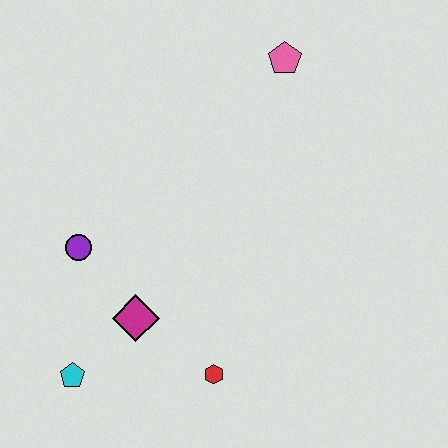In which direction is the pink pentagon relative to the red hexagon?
The pink pentagon is above the red hexagon.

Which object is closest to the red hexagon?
The magenta diamond is closest to the red hexagon.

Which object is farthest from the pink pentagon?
The cyan pentagon is farthest from the pink pentagon.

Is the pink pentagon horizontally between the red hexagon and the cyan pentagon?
No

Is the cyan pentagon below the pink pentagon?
Yes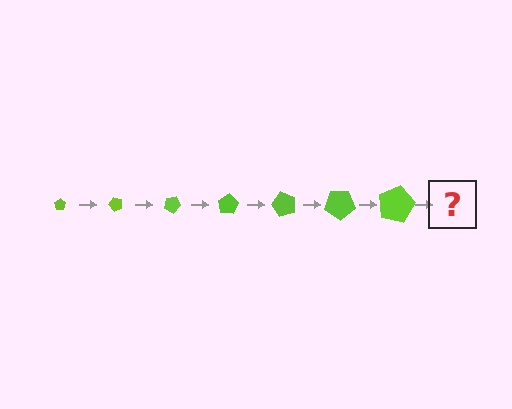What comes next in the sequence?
The next element should be a pentagon, larger than the previous one and rotated 350 degrees from the start.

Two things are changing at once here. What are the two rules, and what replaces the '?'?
The two rules are that the pentagon grows larger each step and it rotates 50 degrees each step. The '?' should be a pentagon, larger than the previous one and rotated 350 degrees from the start.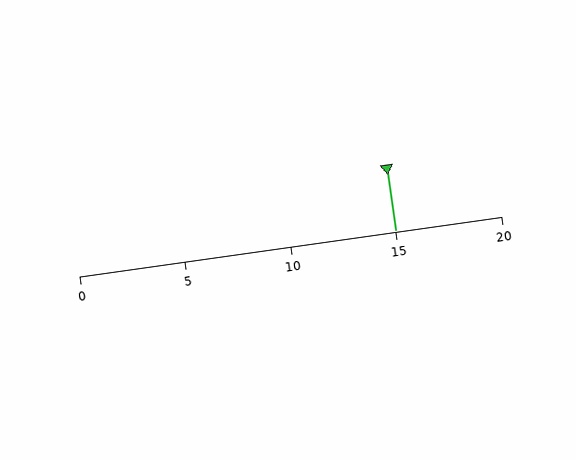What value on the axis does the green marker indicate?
The marker indicates approximately 15.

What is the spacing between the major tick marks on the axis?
The major ticks are spaced 5 apart.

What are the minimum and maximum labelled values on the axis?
The axis runs from 0 to 20.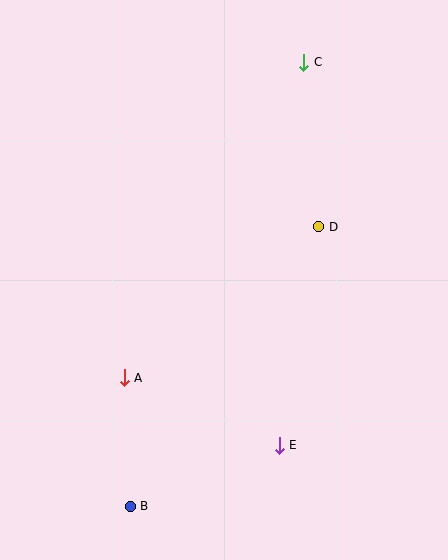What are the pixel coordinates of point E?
Point E is at (279, 445).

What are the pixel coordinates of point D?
Point D is at (319, 227).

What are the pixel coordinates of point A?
Point A is at (124, 378).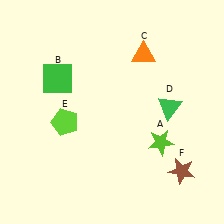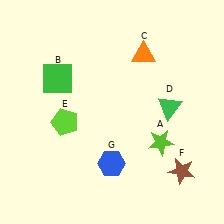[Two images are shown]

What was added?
A blue hexagon (G) was added in Image 2.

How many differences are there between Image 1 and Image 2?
There is 1 difference between the two images.